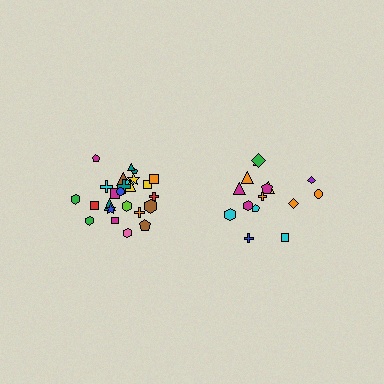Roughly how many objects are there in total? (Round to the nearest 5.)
Roughly 40 objects in total.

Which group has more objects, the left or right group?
The left group.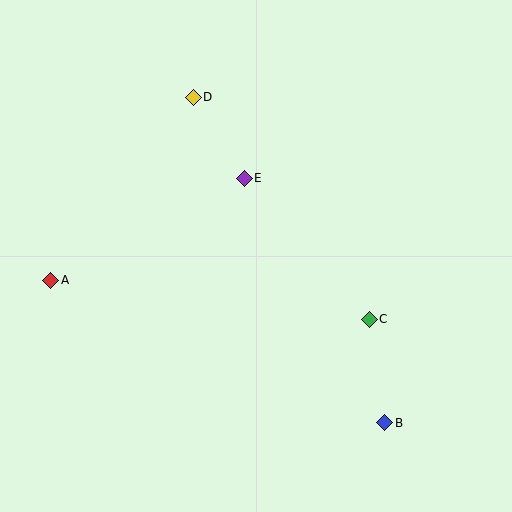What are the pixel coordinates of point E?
Point E is at (244, 178).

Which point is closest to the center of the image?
Point E at (244, 178) is closest to the center.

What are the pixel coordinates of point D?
Point D is at (193, 97).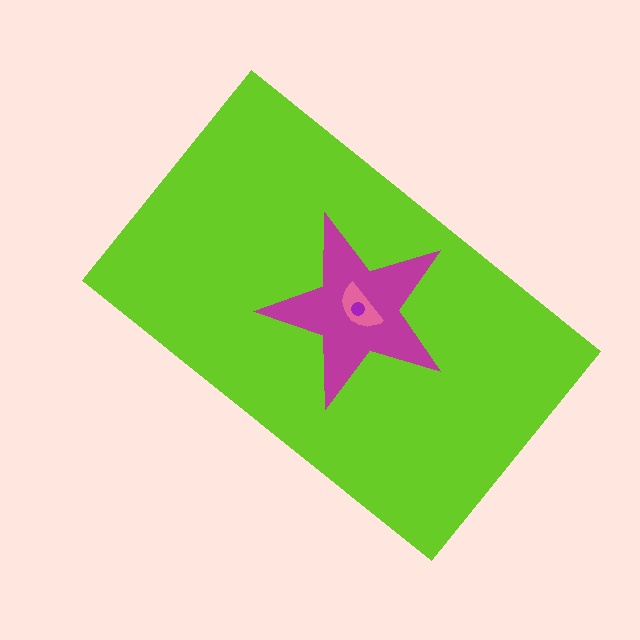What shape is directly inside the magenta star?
The pink semicircle.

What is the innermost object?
The purple circle.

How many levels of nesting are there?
4.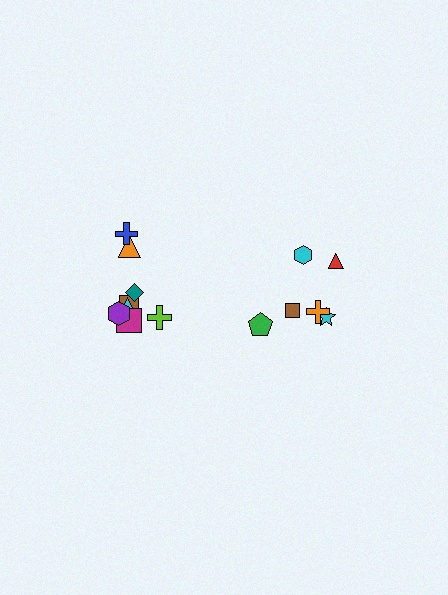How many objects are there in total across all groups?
There are 14 objects.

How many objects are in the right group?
There are 6 objects.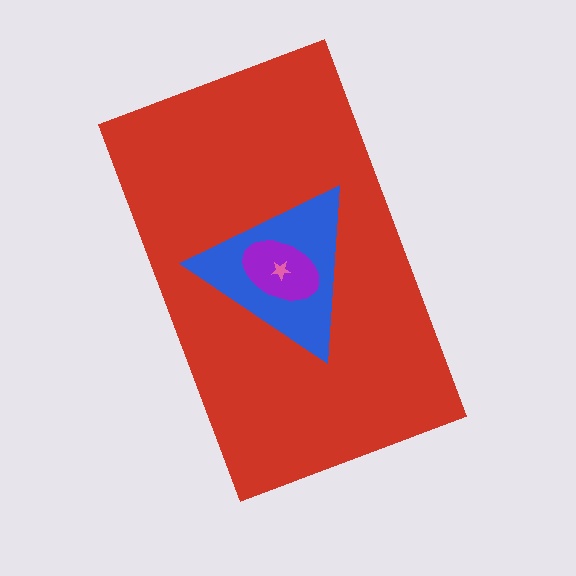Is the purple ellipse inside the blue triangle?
Yes.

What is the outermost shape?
The red rectangle.